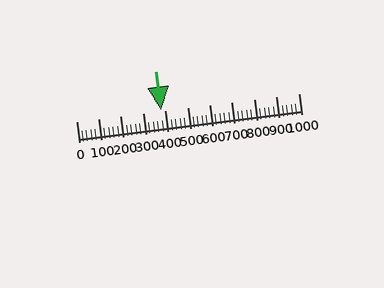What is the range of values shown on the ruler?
The ruler shows values from 0 to 1000.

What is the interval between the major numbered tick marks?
The major tick marks are spaced 100 units apart.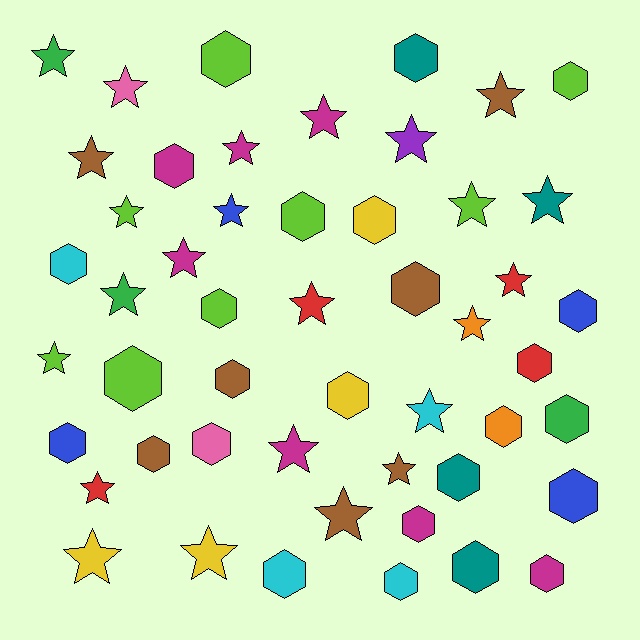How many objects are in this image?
There are 50 objects.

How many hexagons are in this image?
There are 26 hexagons.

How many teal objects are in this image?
There are 4 teal objects.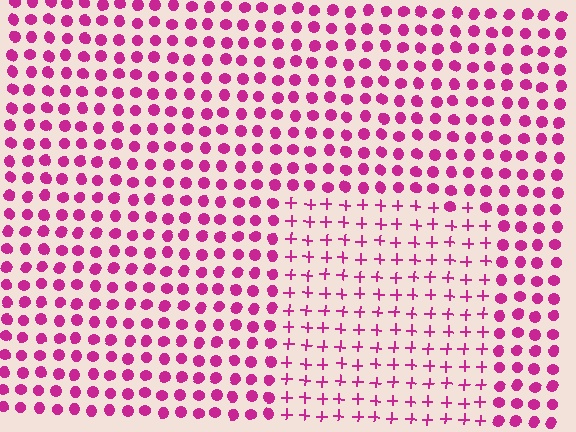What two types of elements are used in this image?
The image uses plus signs inside the rectangle region and circles outside it.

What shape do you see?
I see a rectangle.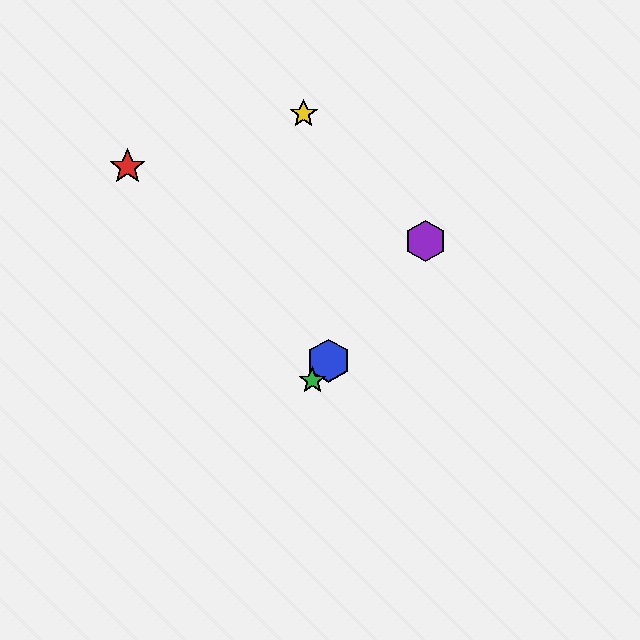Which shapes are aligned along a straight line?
The blue hexagon, the green star, the purple hexagon are aligned along a straight line.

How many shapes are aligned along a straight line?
3 shapes (the blue hexagon, the green star, the purple hexagon) are aligned along a straight line.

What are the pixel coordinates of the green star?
The green star is at (312, 381).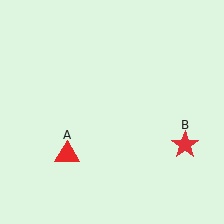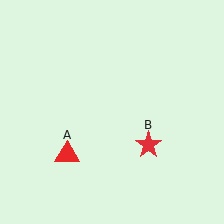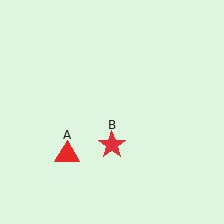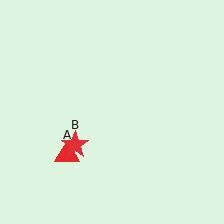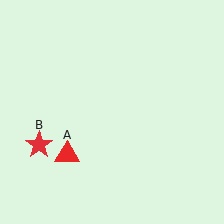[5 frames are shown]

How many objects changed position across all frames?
1 object changed position: red star (object B).